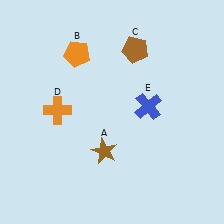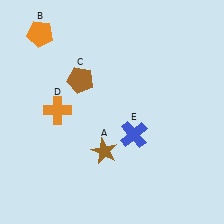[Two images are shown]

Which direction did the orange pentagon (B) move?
The orange pentagon (B) moved left.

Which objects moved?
The objects that moved are: the orange pentagon (B), the brown pentagon (C), the blue cross (E).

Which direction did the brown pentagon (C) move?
The brown pentagon (C) moved left.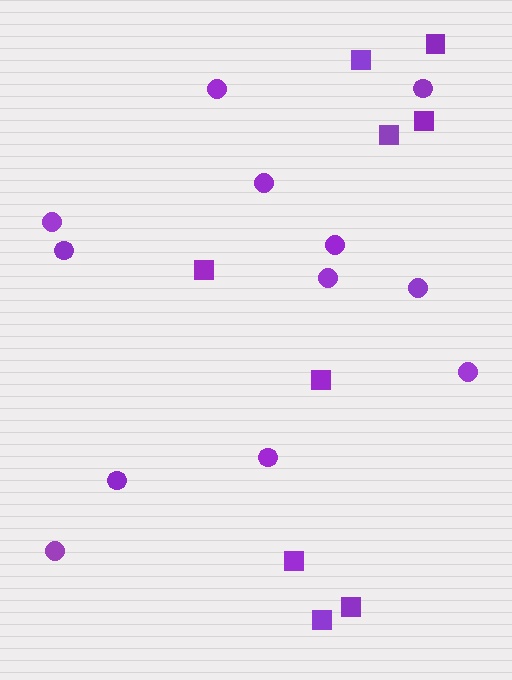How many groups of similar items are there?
There are 2 groups: one group of squares (9) and one group of circles (12).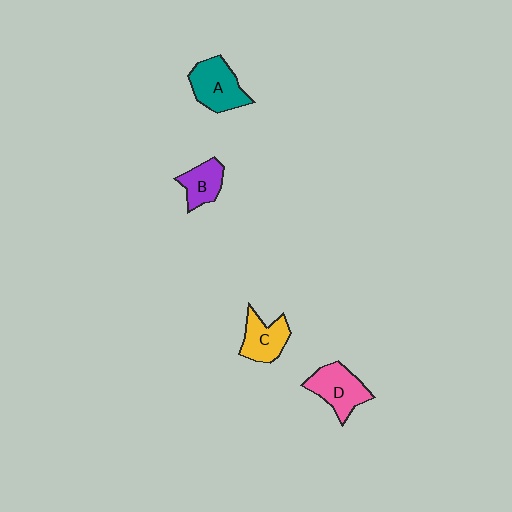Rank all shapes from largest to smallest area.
From largest to smallest: A (teal), D (pink), C (yellow), B (purple).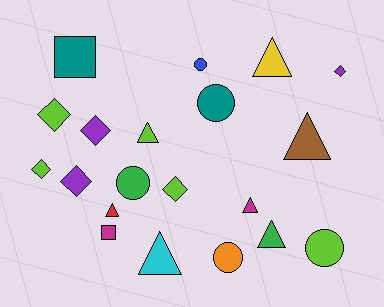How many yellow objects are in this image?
There is 1 yellow object.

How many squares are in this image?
There are 2 squares.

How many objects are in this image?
There are 20 objects.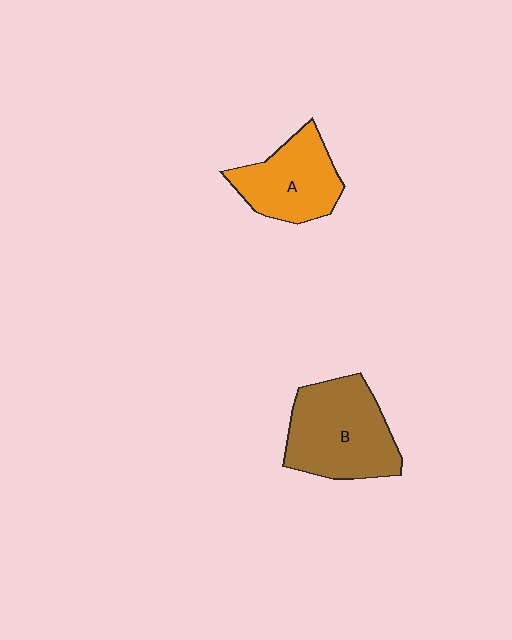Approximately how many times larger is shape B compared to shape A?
Approximately 1.3 times.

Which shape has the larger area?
Shape B (brown).